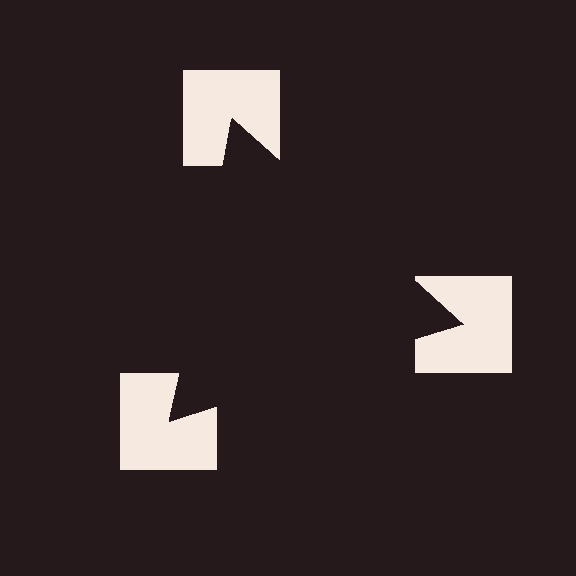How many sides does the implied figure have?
3 sides.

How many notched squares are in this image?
There are 3 — one at each vertex of the illusory triangle.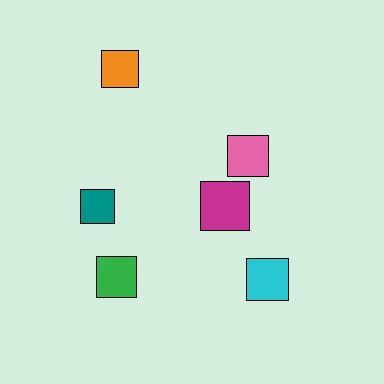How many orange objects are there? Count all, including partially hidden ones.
There is 1 orange object.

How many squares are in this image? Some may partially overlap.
There are 6 squares.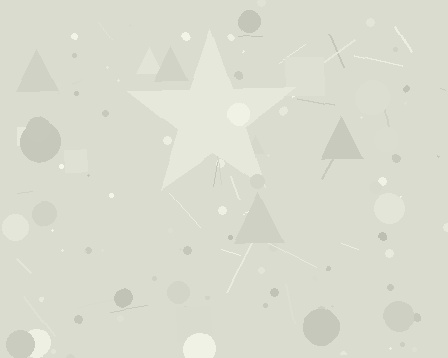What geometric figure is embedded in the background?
A star is embedded in the background.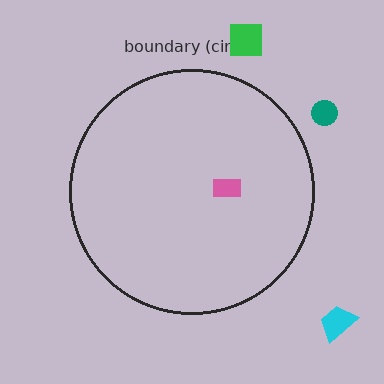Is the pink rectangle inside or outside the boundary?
Inside.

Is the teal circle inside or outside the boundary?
Outside.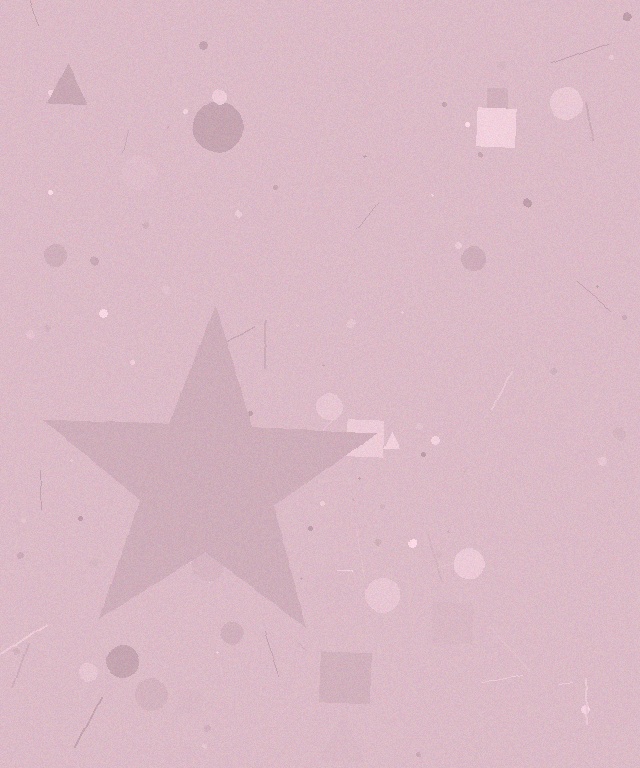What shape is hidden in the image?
A star is hidden in the image.